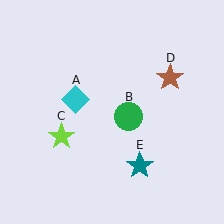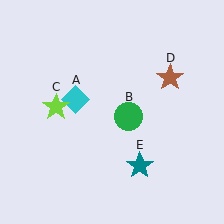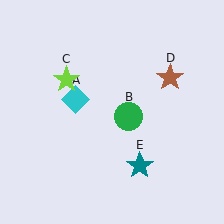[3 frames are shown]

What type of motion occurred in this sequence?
The lime star (object C) rotated clockwise around the center of the scene.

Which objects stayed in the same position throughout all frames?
Cyan diamond (object A) and green circle (object B) and brown star (object D) and teal star (object E) remained stationary.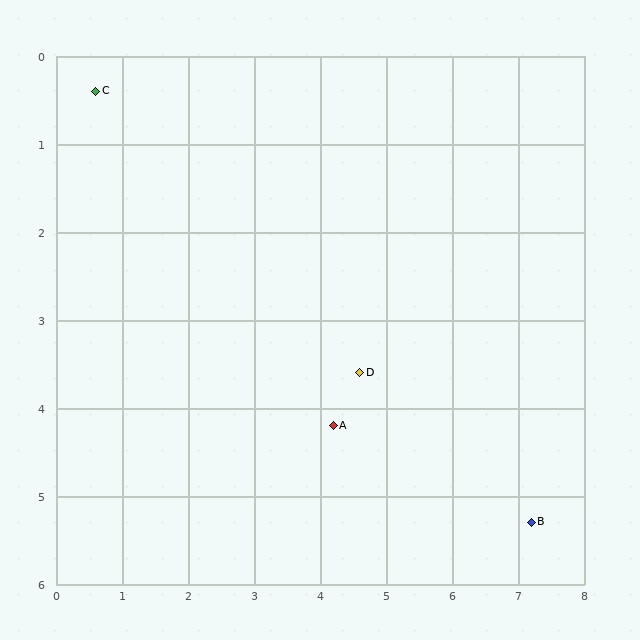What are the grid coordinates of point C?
Point C is at approximately (0.6, 0.4).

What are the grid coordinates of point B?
Point B is at approximately (7.2, 5.3).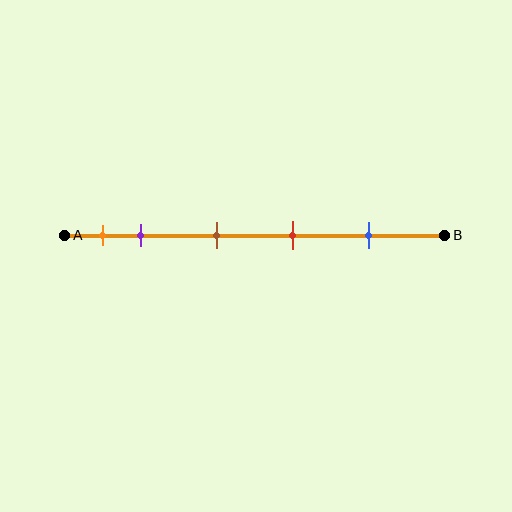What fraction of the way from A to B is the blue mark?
The blue mark is approximately 80% (0.8) of the way from A to B.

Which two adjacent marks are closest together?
The orange and purple marks are the closest adjacent pair.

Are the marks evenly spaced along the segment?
No, the marks are not evenly spaced.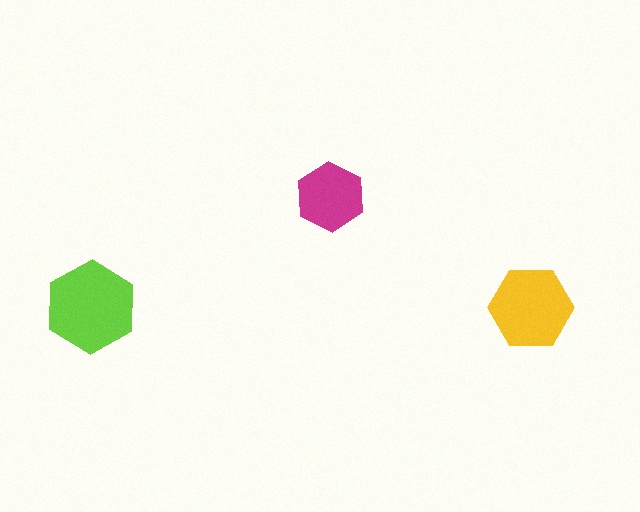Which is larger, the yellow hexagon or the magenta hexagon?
The yellow one.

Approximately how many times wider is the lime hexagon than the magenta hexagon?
About 1.5 times wider.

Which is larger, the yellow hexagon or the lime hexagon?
The lime one.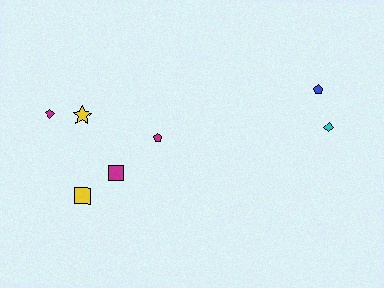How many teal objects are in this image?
There are no teal objects.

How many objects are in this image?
There are 7 objects.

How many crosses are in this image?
There are no crosses.